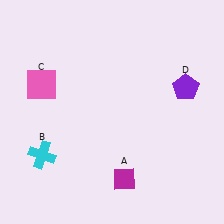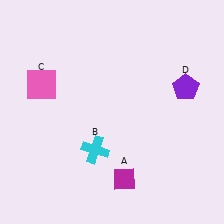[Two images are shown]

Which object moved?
The cyan cross (B) moved right.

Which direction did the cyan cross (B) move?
The cyan cross (B) moved right.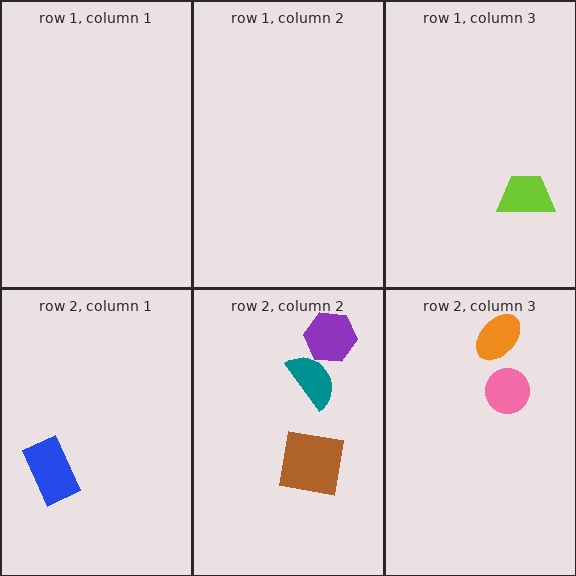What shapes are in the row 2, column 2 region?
The teal semicircle, the purple hexagon, the brown square.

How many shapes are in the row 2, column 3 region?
2.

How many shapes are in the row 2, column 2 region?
3.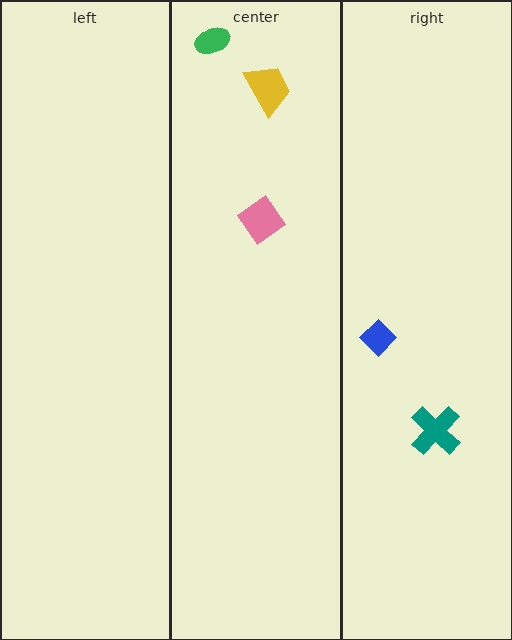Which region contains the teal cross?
The right region.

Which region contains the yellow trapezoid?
The center region.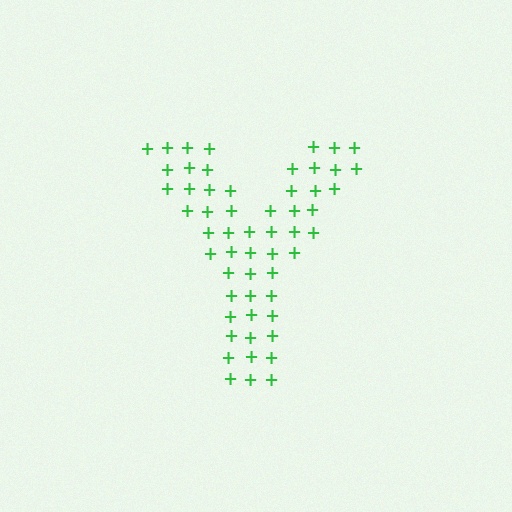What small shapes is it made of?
It is made of small plus signs.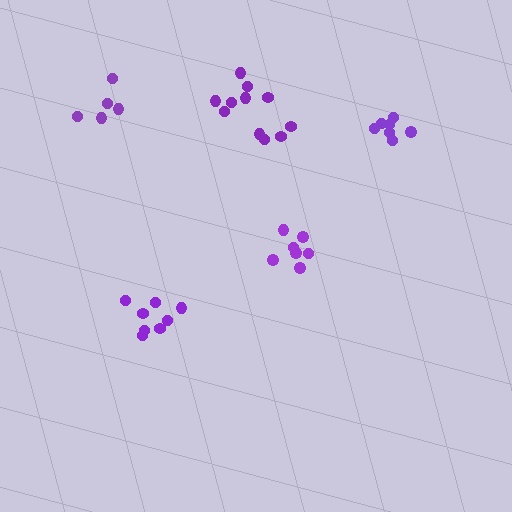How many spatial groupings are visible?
There are 5 spatial groupings.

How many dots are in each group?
Group 1: 7 dots, Group 2: 8 dots, Group 3: 5 dots, Group 4: 11 dots, Group 5: 7 dots (38 total).